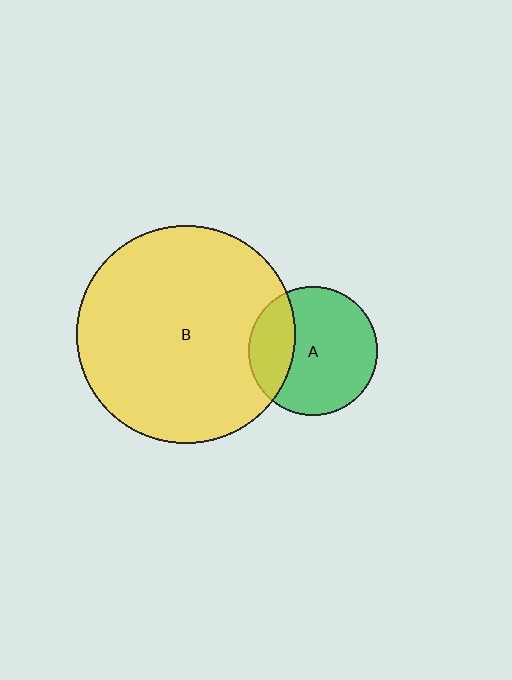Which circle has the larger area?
Circle B (yellow).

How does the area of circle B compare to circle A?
Approximately 2.9 times.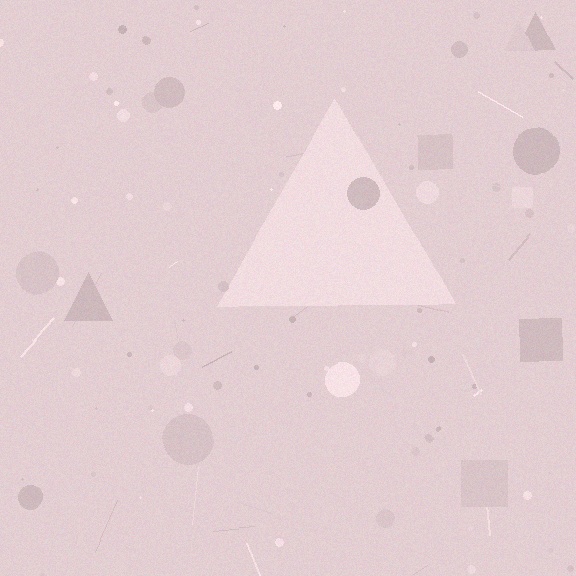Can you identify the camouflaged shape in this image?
The camouflaged shape is a triangle.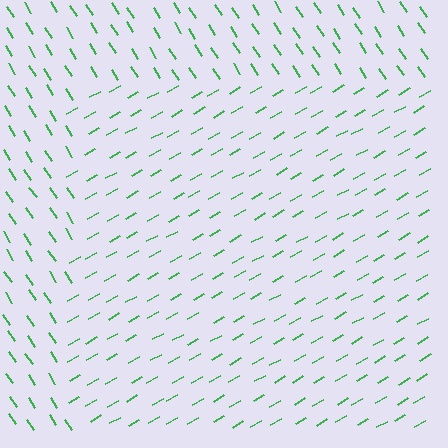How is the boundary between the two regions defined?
The boundary is defined purely by a change in line orientation (approximately 86 degrees difference). All lines are the same color and thickness.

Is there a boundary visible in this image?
Yes, there is a texture boundary formed by a change in line orientation.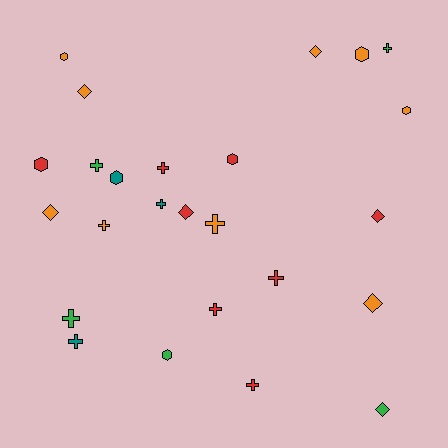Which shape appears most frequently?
Cross, with 11 objects.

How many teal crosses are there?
There are 2 teal crosses.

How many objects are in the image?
There are 25 objects.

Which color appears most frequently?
Orange, with 9 objects.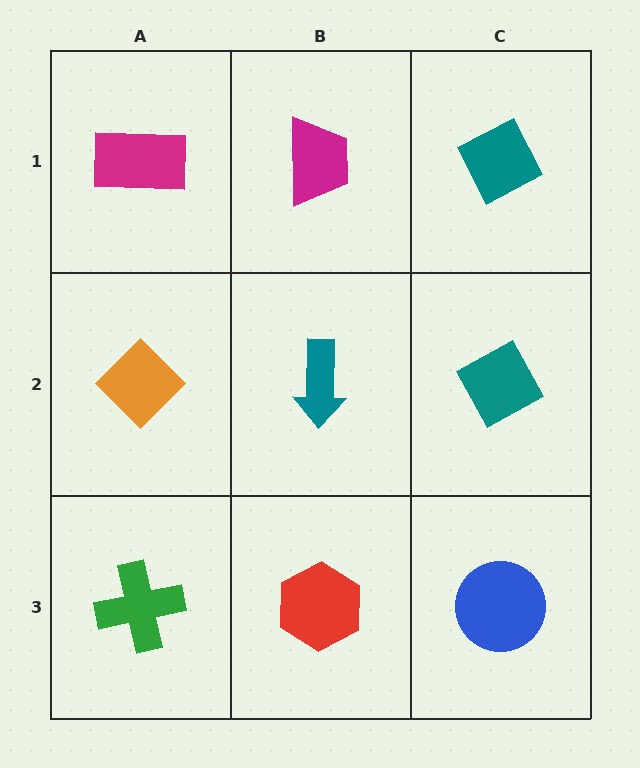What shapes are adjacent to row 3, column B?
A teal arrow (row 2, column B), a green cross (row 3, column A), a blue circle (row 3, column C).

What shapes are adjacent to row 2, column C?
A teal diamond (row 1, column C), a blue circle (row 3, column C), a teal arrow (row 2, column B).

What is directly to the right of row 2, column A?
A teal arrow.